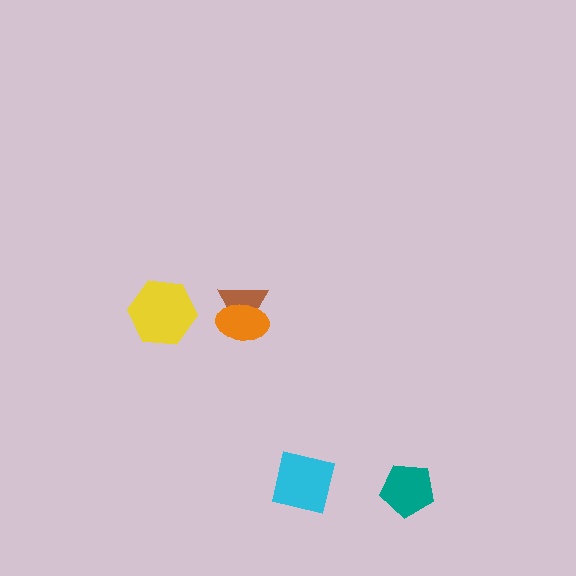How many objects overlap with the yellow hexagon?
0 objects overlap with the yellow hexagon.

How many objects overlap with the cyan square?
0 objects overlap with the cyan square.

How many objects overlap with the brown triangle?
1 object overlaps with the brown triangle.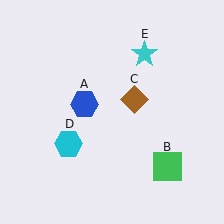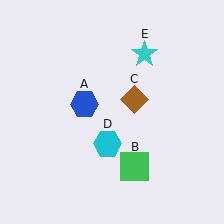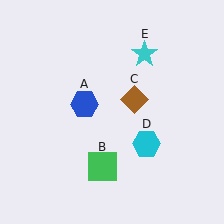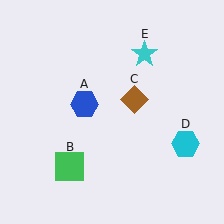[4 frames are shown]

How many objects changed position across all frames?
2 objects changed position: green square (object B), cyan hexagon (object D).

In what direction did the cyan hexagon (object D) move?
The cyan hexagon (object D) moved right.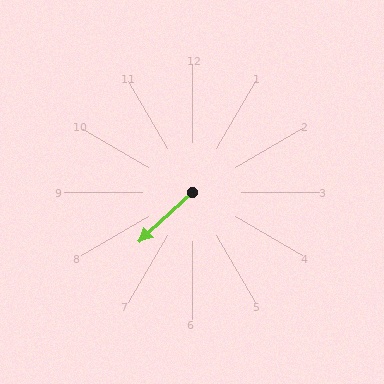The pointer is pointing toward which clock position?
Roughly 8 o'clock.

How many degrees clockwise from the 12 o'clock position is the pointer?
Approximately 227 degrees.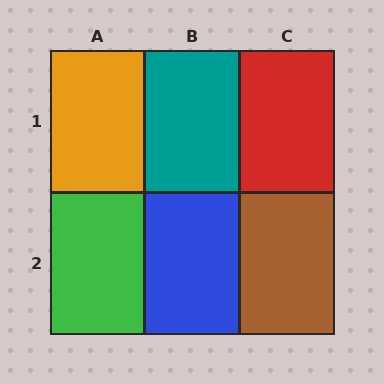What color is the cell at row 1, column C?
Red.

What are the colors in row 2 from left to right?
Green, blue, brown.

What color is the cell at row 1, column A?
Orange.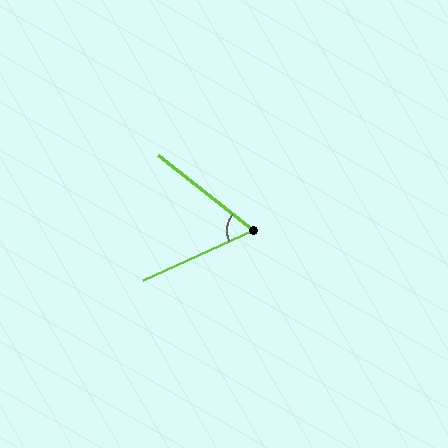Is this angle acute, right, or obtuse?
It is acute.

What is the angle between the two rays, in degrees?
Approximately 63 degrees.